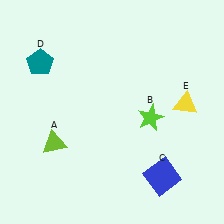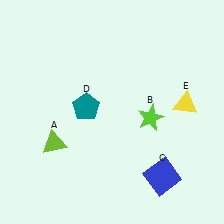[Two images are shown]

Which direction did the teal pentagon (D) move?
The teal pentagon (D) moved right.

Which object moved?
The teal pentagon (D) moved right.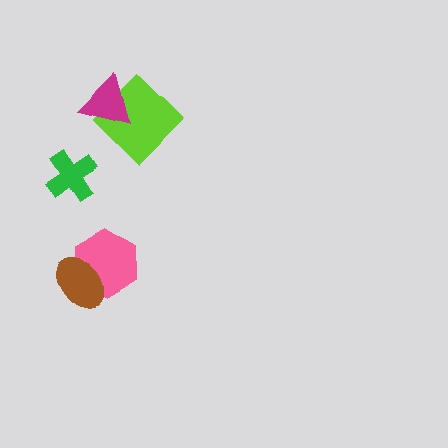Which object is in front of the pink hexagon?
The brown ellipse is in front of the pink hexagon.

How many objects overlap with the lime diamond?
1 object overlaps with the lime diamond.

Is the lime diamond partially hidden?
Yes, it is partially covered by another shape.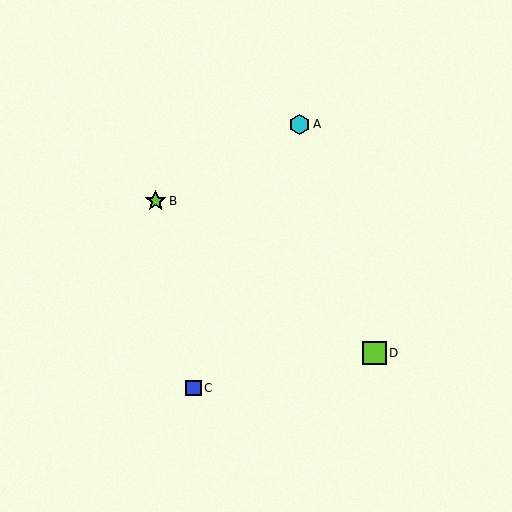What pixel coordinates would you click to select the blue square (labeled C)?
Click at (193, 388) to select the blue square C.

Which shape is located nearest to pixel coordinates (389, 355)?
The lime square (labeled D) at (374, 353) is nearest to that location.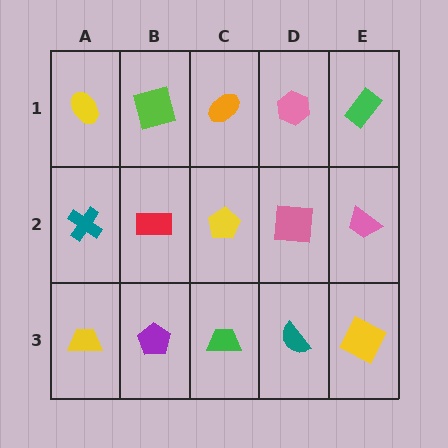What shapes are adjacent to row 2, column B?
A lime square (row 1, column B), a purple pentagon (row 3, column B), a teal cross (row 2, column A), a yellow pentagon (row 2, column C).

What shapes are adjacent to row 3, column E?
A pink trapezoid (row 2, column E), a teal semicircle (row 3, column D).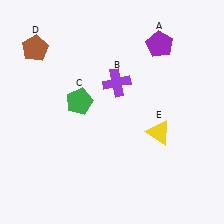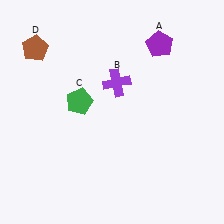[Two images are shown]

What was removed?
The yellow triangle (E) was removed in Image 2.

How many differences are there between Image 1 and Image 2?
There is 1 difference between the two images.